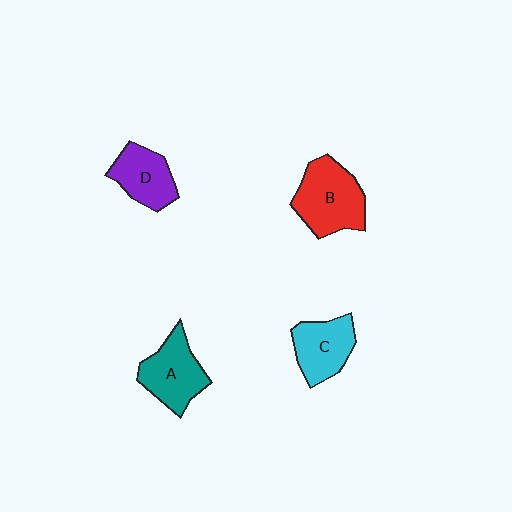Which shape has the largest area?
Shape B (red).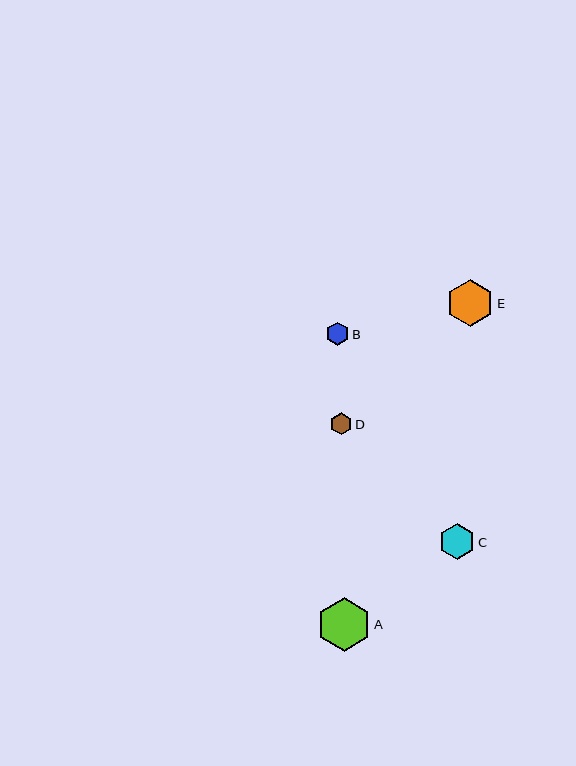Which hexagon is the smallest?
Hexagon D is the smallest with a size of approximately 22 pixels.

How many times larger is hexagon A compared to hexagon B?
Hexagon A is approximately 2.3 times the size of hexagon B.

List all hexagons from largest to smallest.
From largest to smallest: A, E, C, B, D.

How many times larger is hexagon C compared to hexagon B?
Hexagon C is approximately 1.6 times the size of hexagon B.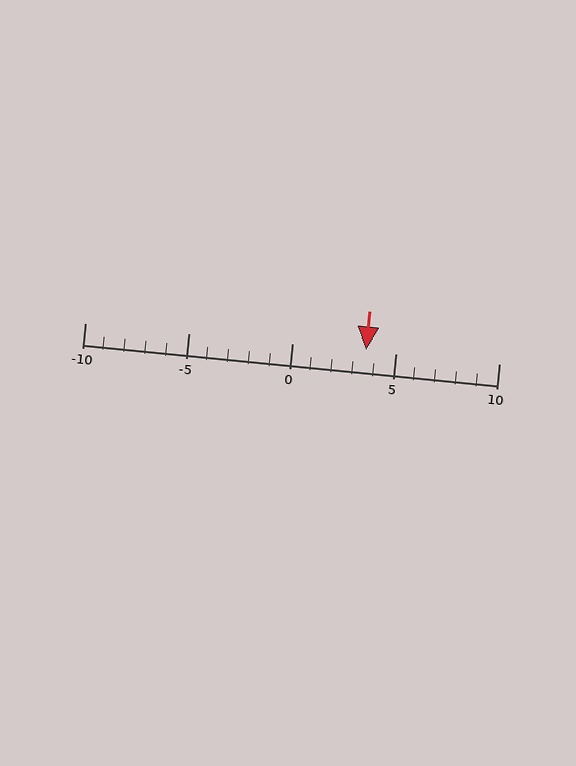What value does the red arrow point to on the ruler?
The red arrow points to approximately 4.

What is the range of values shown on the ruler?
The ruler shows values from -10 to 10.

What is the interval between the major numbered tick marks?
The major tick marks are spaced 5 units apart.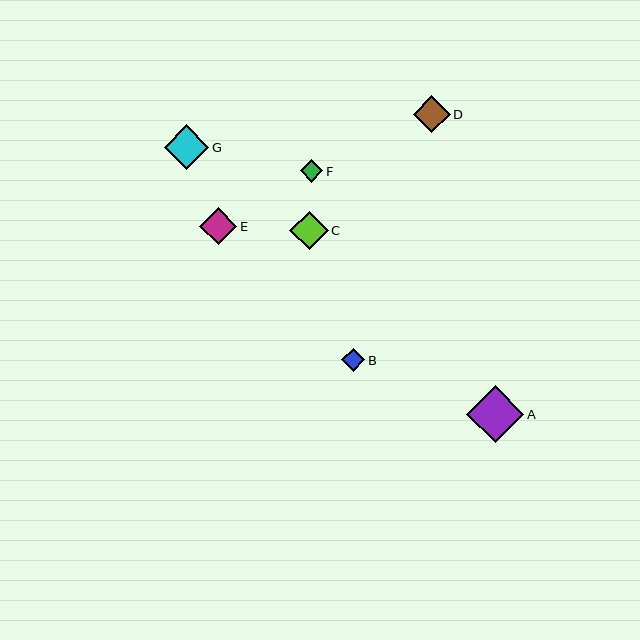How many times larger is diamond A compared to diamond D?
Diamond A is approximately 1.5 times the size of diamond D.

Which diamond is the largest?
Diamond A is the largest with a size of approximately 57 pixels.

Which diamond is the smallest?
Diamond F is the smallest with a size of approximately 22 pixels.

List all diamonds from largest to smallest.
From largest to smallest: A, G, C, E, D, B, F.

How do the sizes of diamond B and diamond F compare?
Diamond B and diamond F are approximately the same size.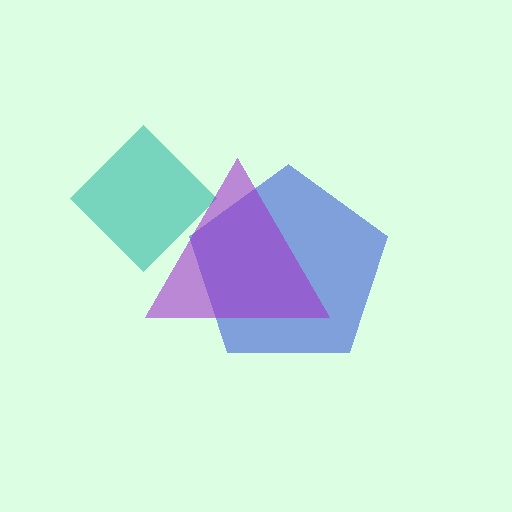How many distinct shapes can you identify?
There are 3 distinct shapes: a blue pentagon, a teal diamond, a purple triangle.